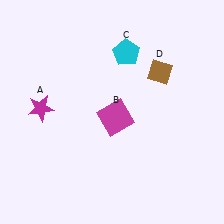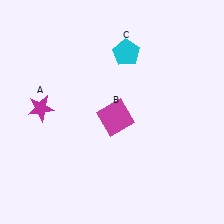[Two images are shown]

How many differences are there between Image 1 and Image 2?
There is 1 difference between the two images.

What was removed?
The brown diamond (D) was removed in Image 2.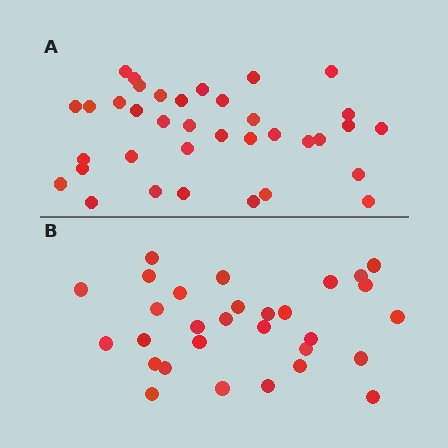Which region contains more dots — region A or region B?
Region A (the top region) has more dots.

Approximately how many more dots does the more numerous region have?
Region A has about 6 more dots than region B.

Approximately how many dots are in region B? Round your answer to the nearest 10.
About 30 dots.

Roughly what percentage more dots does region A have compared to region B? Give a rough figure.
About 20% more.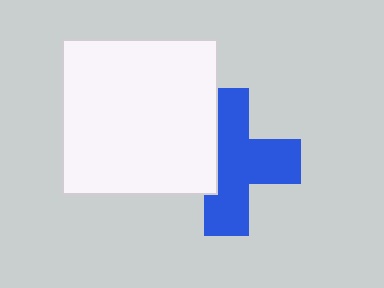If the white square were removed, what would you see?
You would see the complete blue cross.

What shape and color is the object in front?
The object in front is a white square.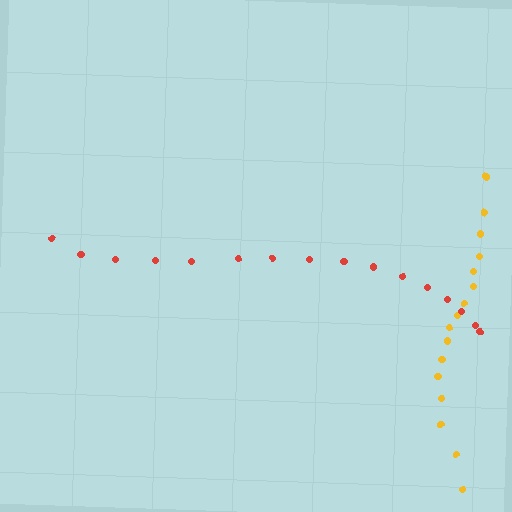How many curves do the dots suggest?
There are 2 distinct paths.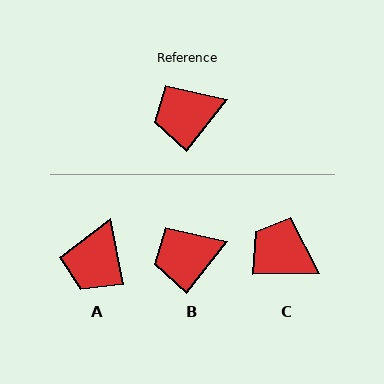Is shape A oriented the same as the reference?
No, it is off by about 50 degrees.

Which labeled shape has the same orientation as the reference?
B.